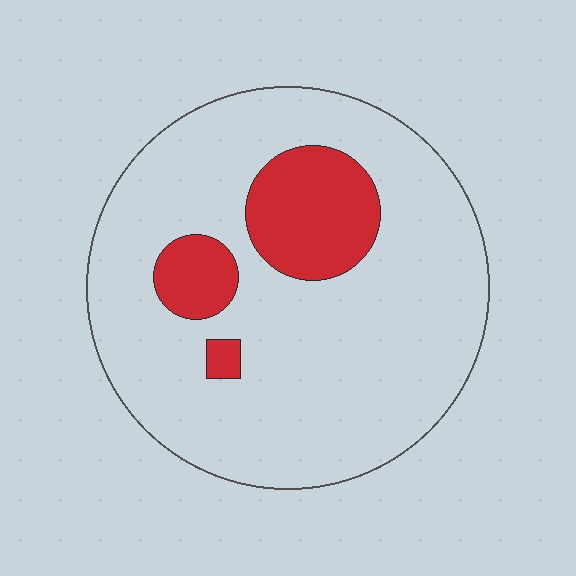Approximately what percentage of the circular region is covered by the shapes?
Approximately 15%.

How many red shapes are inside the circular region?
3.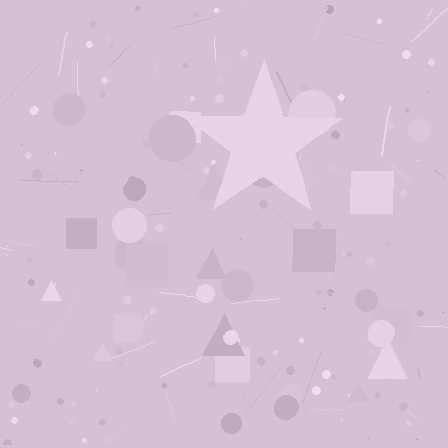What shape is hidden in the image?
A star is hidden in the image.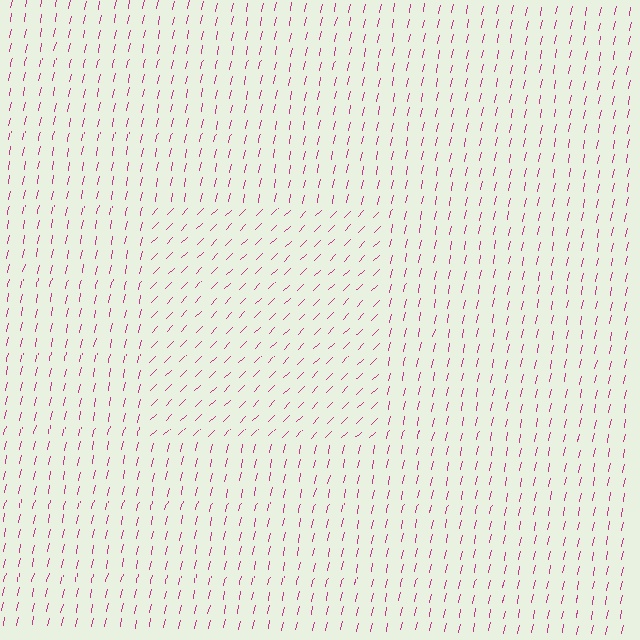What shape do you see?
I see a rectangle.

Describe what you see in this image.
The image is filled with small magenta line segments. A rectangle region in the image has lines oriented differently from the surrounding lines, creating a visible texture boundary.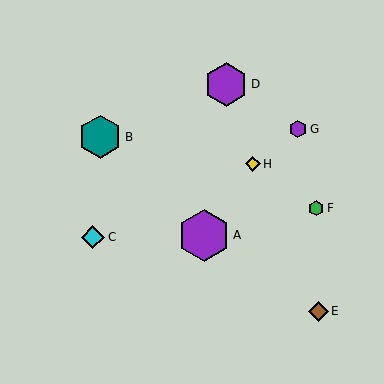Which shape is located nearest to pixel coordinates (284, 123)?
The purple hexagon (labeled G) at (298, 129) is nearest to that location.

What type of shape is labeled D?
Shape D is a purple hexagon.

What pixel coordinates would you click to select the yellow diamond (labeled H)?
Click at (253, 164) to select the yellow diamond H.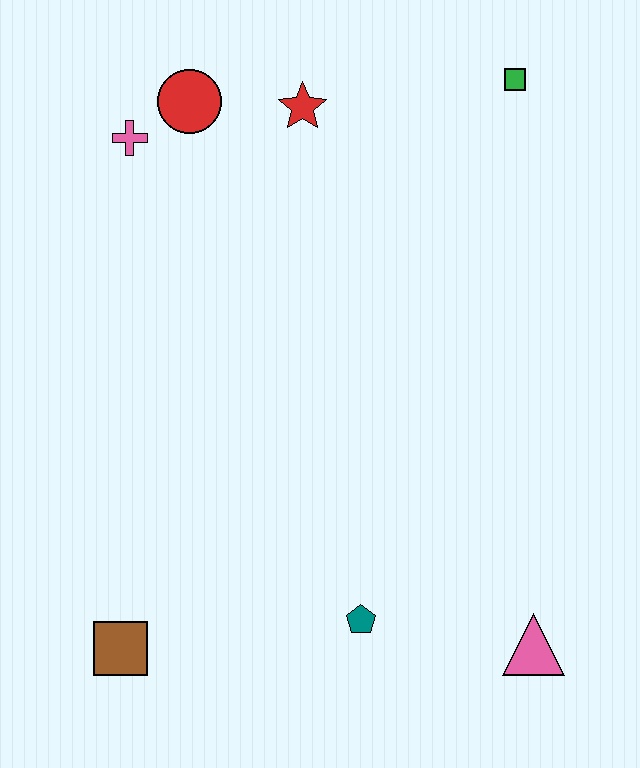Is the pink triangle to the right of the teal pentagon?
Yes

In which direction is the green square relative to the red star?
The green square is to the right of the red star.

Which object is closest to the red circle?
The pink cross is closest to the red circle.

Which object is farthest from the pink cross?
The pink triangle is farthest from the pink cross.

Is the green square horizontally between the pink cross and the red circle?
No